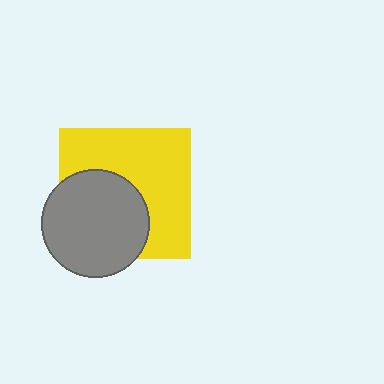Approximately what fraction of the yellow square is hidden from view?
Roughly 42% of the yellow square is hidden behind the gray circle.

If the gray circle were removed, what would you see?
You would see the complete yellow square.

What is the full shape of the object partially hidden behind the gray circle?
The partially hidden object is a yellow square.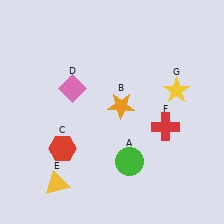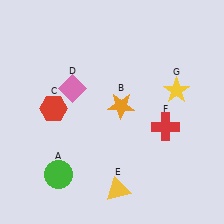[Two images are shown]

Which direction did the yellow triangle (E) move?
The yellow triangle (E) moved right.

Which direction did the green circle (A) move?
The green circle (A) moved left.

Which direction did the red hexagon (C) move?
The red hexagon (C) moved up.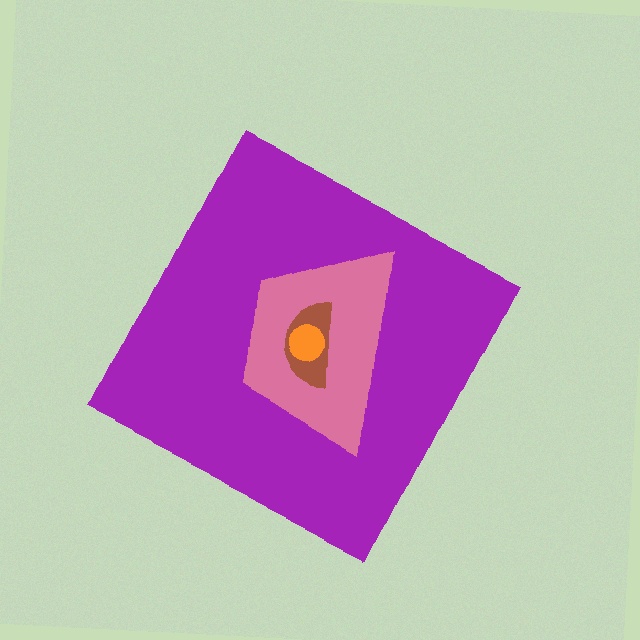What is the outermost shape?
The purple diamond.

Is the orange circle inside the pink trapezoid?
Yes.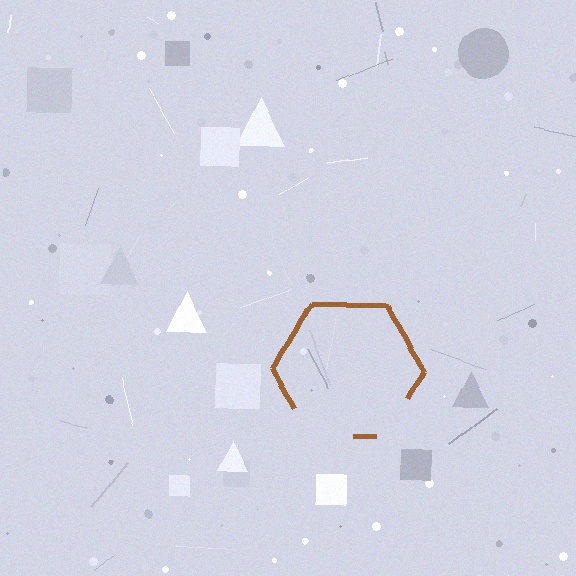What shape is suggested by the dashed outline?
The dashed outline suggests a hexagon.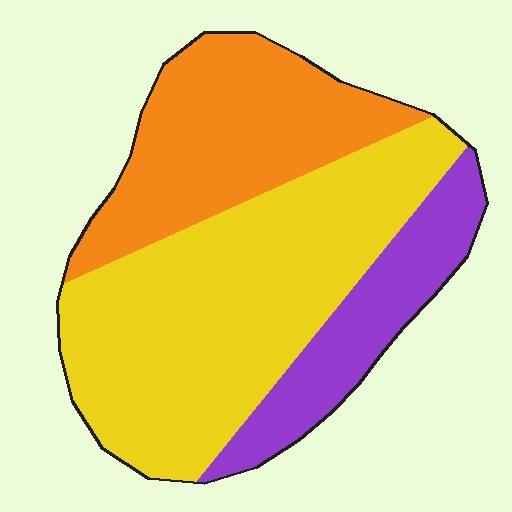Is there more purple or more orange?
Orange.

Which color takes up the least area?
Purple, at roughly 20%.